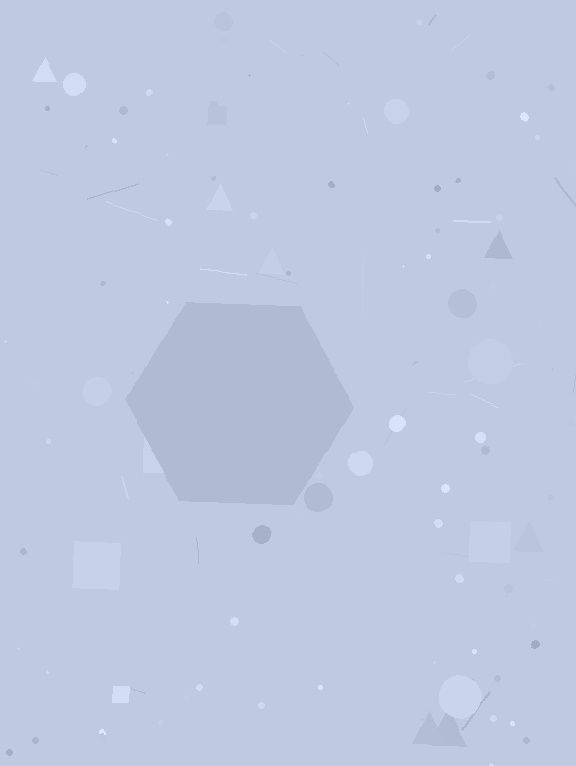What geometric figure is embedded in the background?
A hexagon is embedded in the background.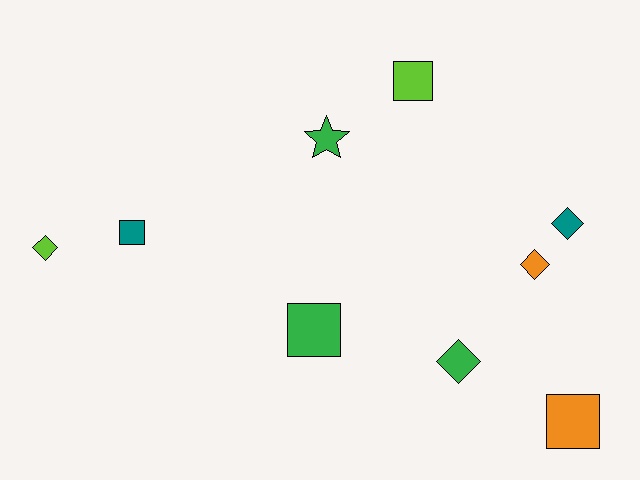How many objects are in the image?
There are 9 objects.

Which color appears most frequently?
Green, with 3 objects.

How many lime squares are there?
There is 1 lime square.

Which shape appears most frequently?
Square, with 4 objects.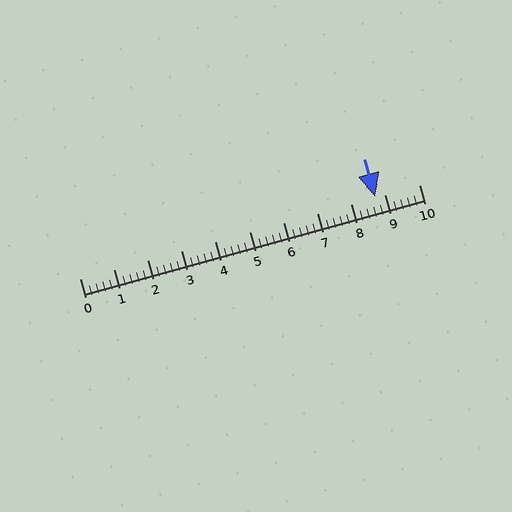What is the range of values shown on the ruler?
The ruler shows values from 0 to 10.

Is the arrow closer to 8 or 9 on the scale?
The arrow is closer to 9.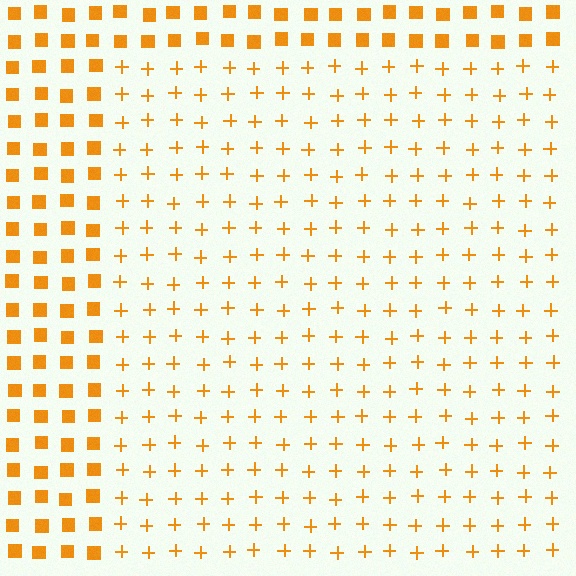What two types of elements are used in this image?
The image uses plus signs inside the rectangle region and squares outside it.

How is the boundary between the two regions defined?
The boundary is defined by a change in element shape: plus signs inside vs. squares outside. All elements share the same color and spacing.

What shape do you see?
I see a rectangle.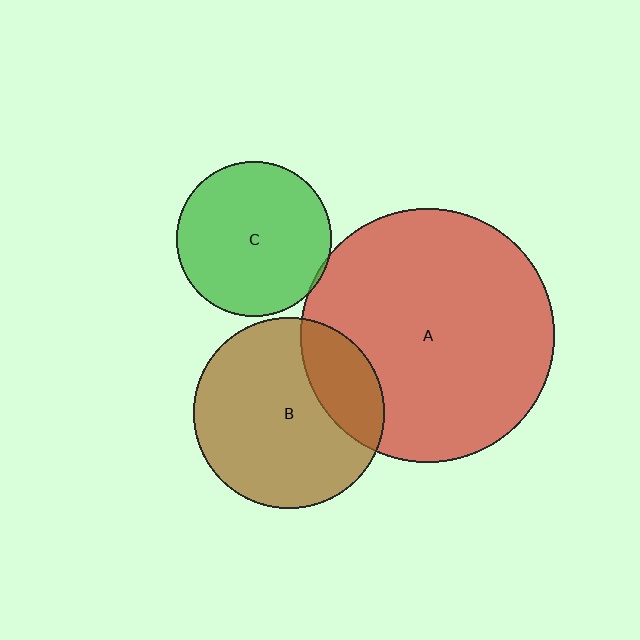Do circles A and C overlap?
Yes.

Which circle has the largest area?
Circle A (red).